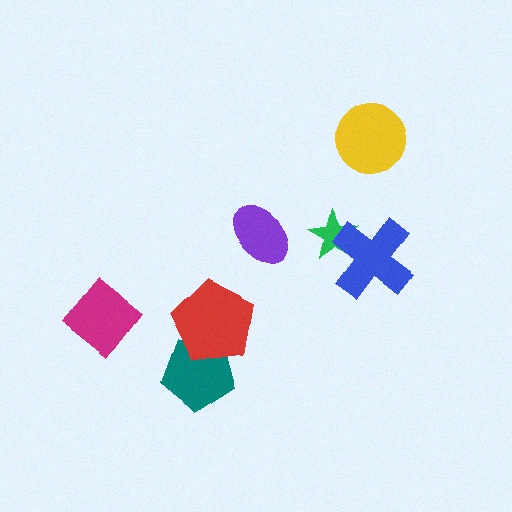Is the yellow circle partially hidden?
No, no other shape covers it.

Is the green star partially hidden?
Yes, it is partially covered by another shape.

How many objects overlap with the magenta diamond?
0 objects overlap with the magenta diamond.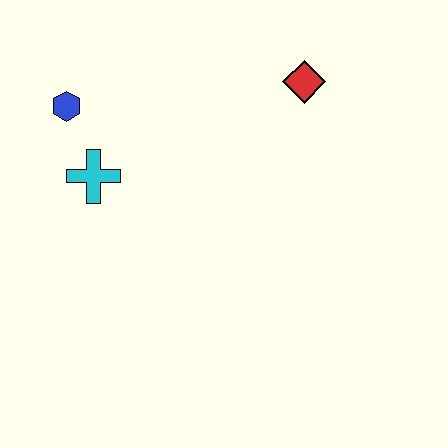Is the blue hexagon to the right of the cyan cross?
No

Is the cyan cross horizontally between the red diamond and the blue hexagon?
Yes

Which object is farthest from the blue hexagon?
The red diamond is farthest from the blue hexagon.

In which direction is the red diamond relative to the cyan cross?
The red diamond is to the right of the cyan cross.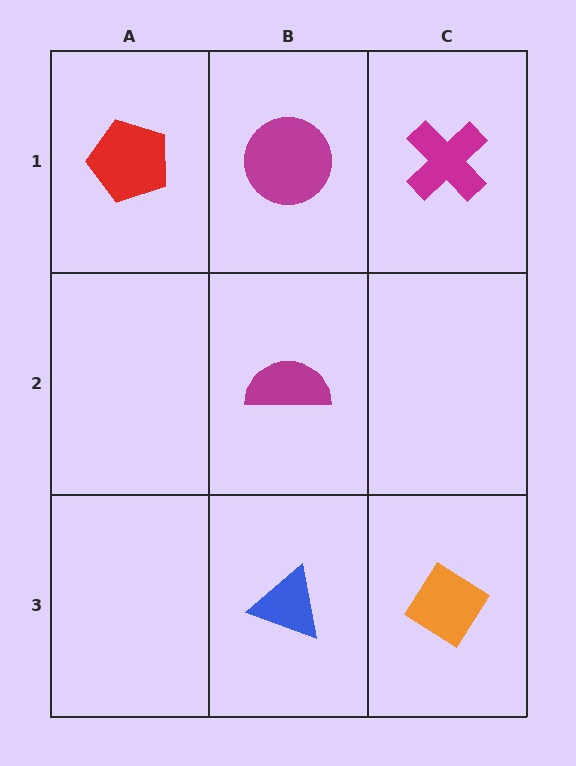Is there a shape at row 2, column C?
No, that cell is empty.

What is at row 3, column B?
A blue triangle.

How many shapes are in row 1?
3 shapes.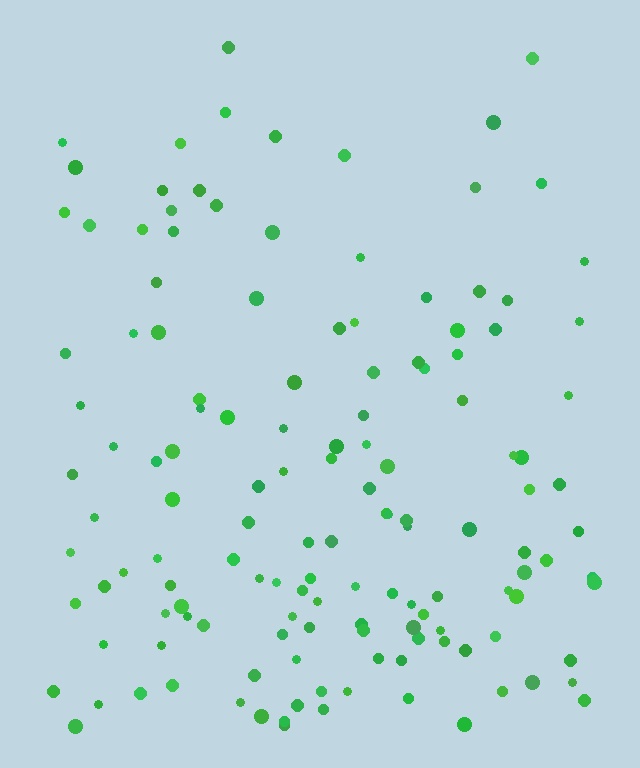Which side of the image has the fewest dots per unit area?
The top.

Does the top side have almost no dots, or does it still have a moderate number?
Still a moderate number, just noticeably fewer than the bottom.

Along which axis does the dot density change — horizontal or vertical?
Vertical.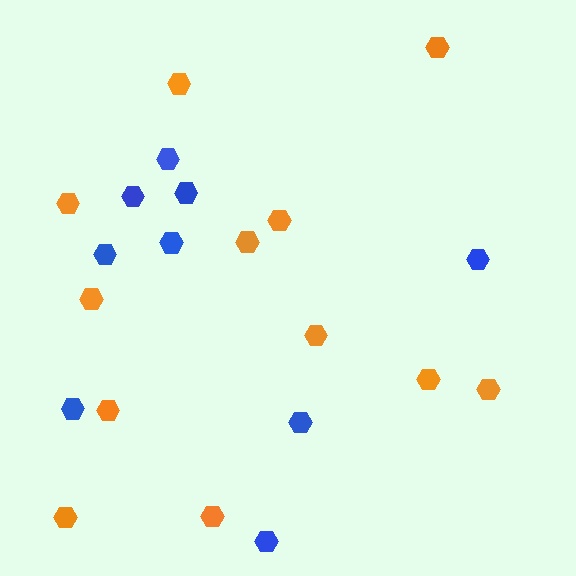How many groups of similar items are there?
There are 2 groups: one group of orange hexagons (12) and one group of blue hexagons (9).